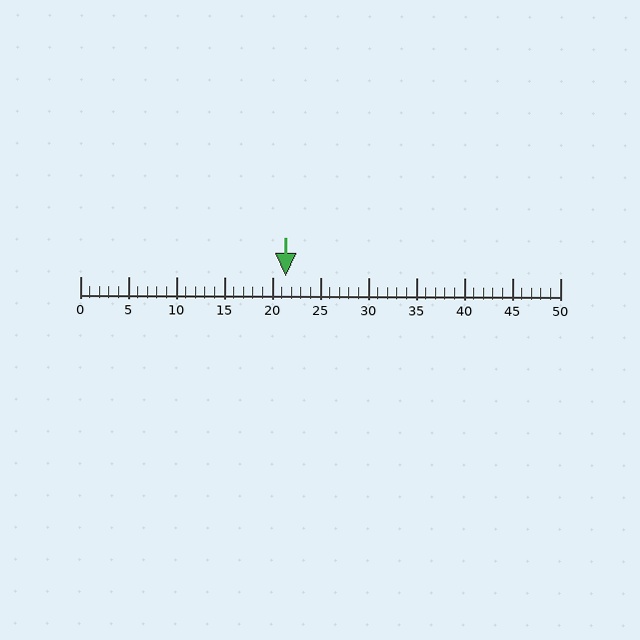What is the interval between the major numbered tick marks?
The major tick marks are spaced 5 units apart.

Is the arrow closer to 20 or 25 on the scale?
The arrow is closer to 20.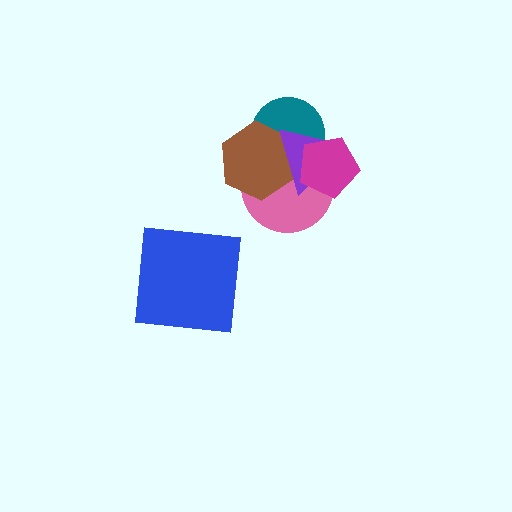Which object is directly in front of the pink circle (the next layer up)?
The brown hexagon is directly in front of the pink circle.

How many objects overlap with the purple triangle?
4 objects overlap with the purple triangle.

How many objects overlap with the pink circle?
4 objects overlap with the pink circle.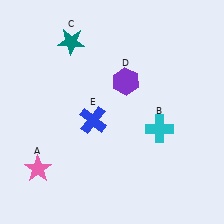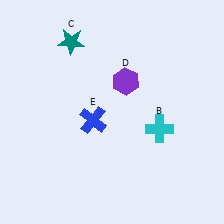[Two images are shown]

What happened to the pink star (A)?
The pink star (A) was removed in Image 2. It was in the bottom-left area of Image 1.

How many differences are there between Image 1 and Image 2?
There is 1 difference between the two images.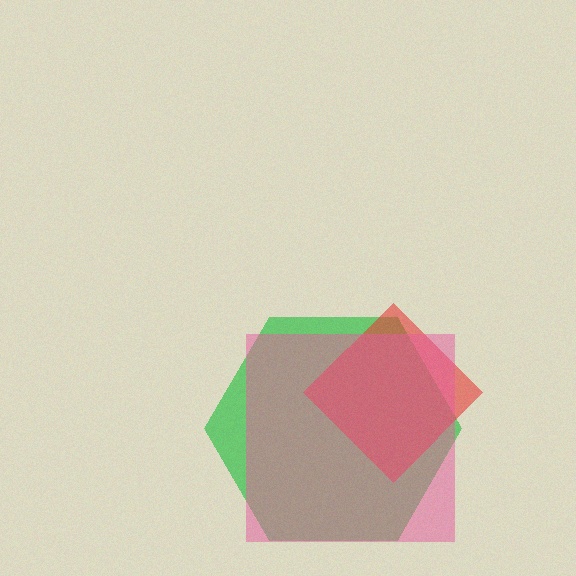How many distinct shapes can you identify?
There are 3 distinct shapes: a green hexagon, a red diamond, a pink square.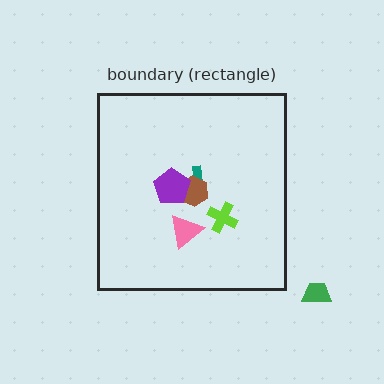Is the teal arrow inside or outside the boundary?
Inside.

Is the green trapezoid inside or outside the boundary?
Outside.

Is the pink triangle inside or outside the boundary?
Inside.